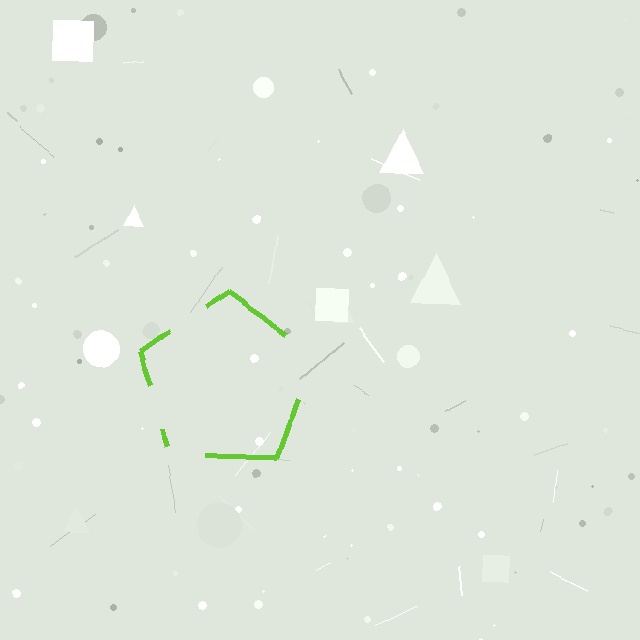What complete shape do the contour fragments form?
The contour fragments form a pentagon.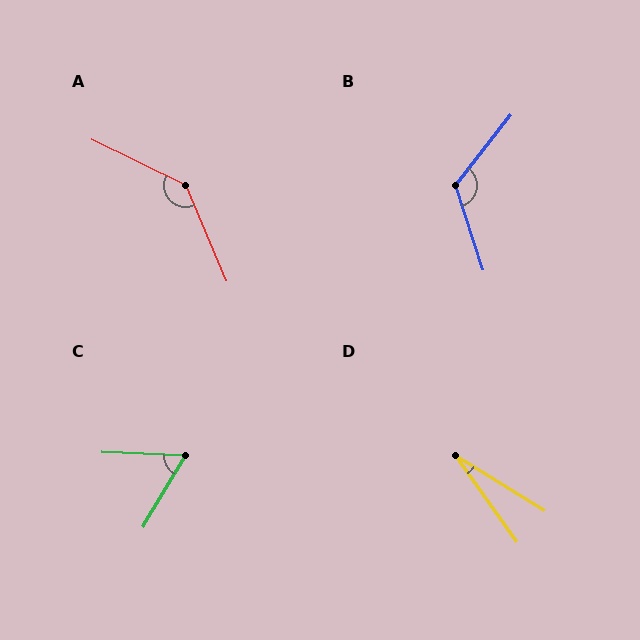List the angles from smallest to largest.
D (23°), C (62°), B (124°), A (139°).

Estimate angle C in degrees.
Approximately 62 degrees.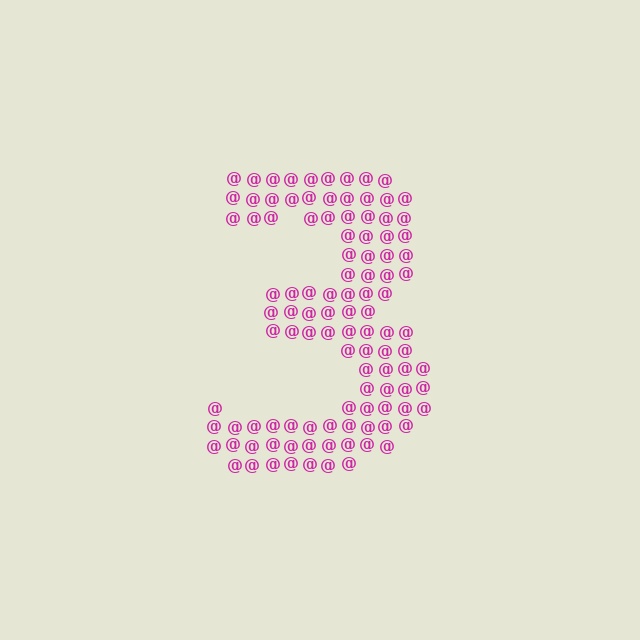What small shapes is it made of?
It is made of small at signs.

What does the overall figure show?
The overall figure shows the digit 3.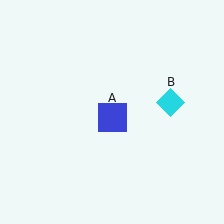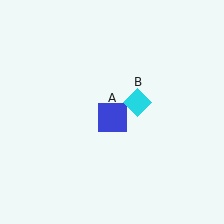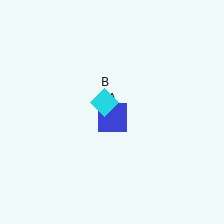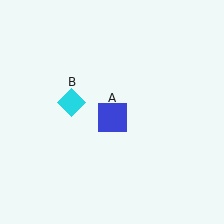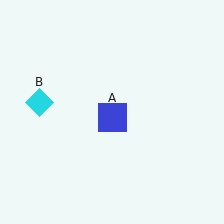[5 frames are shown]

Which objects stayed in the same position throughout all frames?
Blue square (object A) remained stationary.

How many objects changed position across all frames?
1 object changed position: cyan diamond (object B).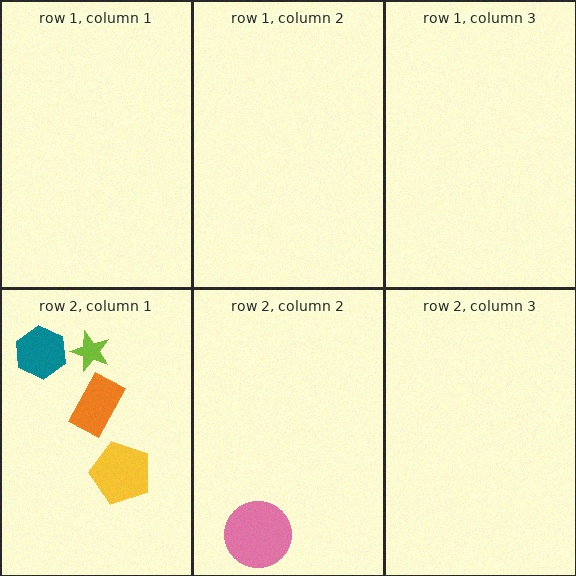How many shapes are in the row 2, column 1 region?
4.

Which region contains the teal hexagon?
The row 2, column 1 region.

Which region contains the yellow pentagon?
The row 2, column 1 region.